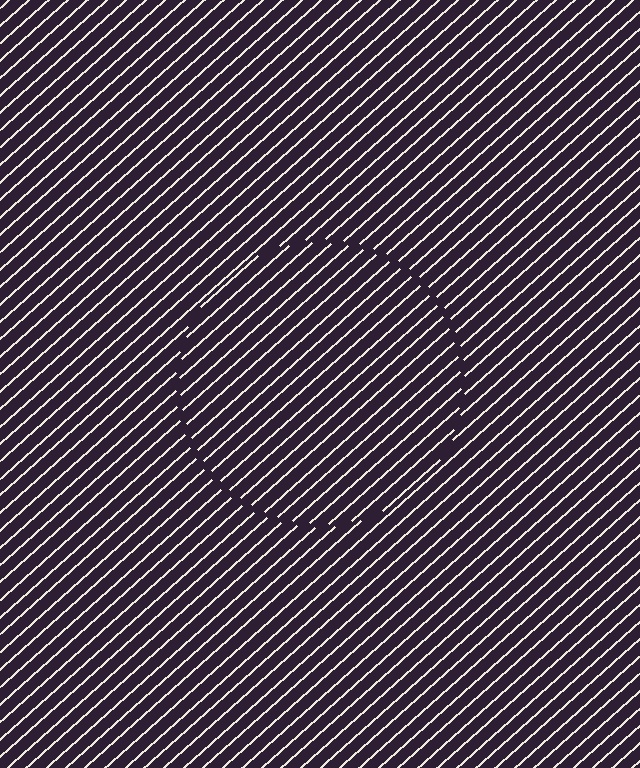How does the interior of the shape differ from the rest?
The interior of the shape contains the same grating, shifted by half a period — the contour is defined by the phase discontinuity where line-ends from the inner and outer gratings abut.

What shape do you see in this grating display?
An illusory circle. The interior of the shape contains the same grating, shifted by half a period — the contour is defined by the phase discontinuity where line-ends from the inner and outer gratings abut.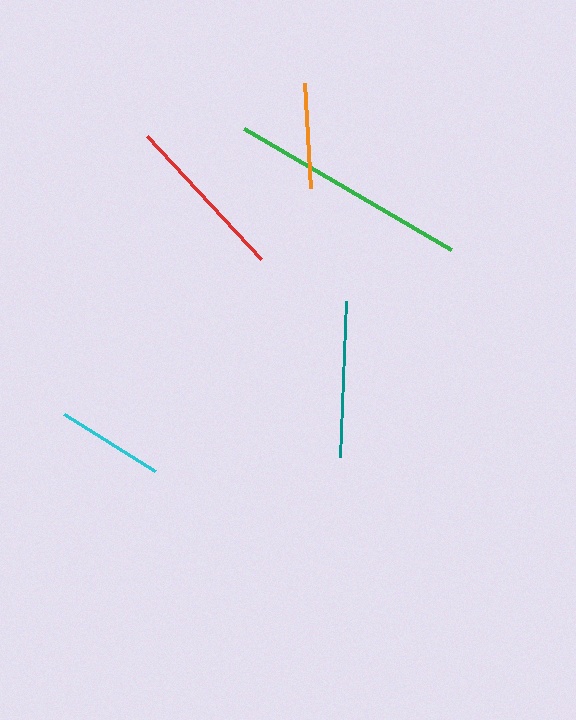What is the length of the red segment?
The red segment is approximately 168 pixels long.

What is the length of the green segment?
The green segment is approximately 239 pixels long.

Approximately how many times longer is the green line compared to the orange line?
The green line is approximately 2.3 times the length of the orange line.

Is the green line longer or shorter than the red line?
The green line is longer than the red line.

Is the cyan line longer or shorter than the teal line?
The teal line is longer than the cyan line.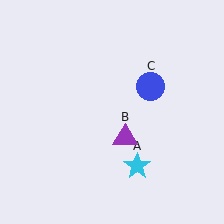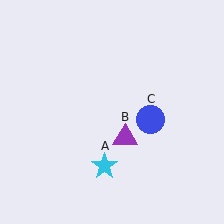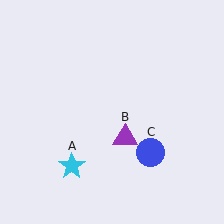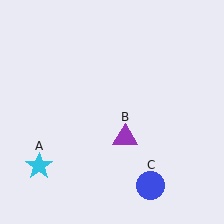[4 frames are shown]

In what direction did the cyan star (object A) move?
The cyan star (object A) moved left.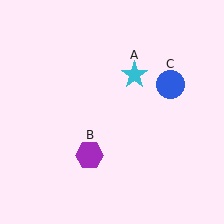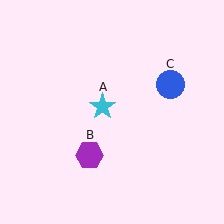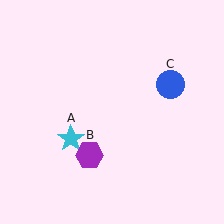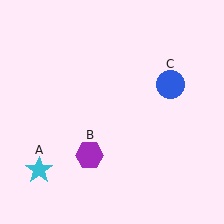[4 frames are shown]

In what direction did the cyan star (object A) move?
The cyan star (object A) moved down and to the left.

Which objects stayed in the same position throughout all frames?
Purple hexagon (object B) and blue circle (object C) remained stationary.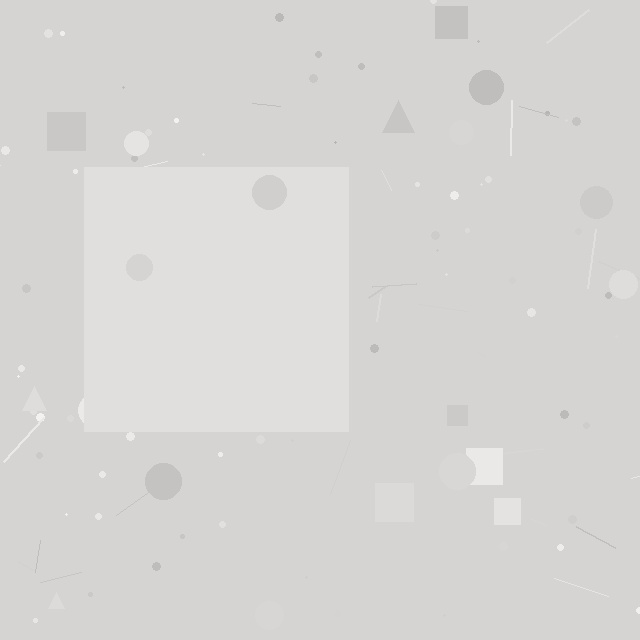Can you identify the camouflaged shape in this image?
The camouflaged shape is a square.